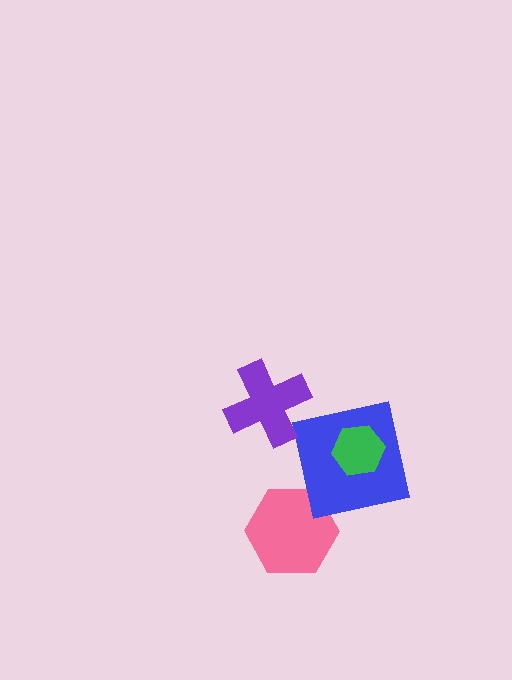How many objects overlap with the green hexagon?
1 object overlaps with the green hexagon.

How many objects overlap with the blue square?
1 object overlaps with the blue square.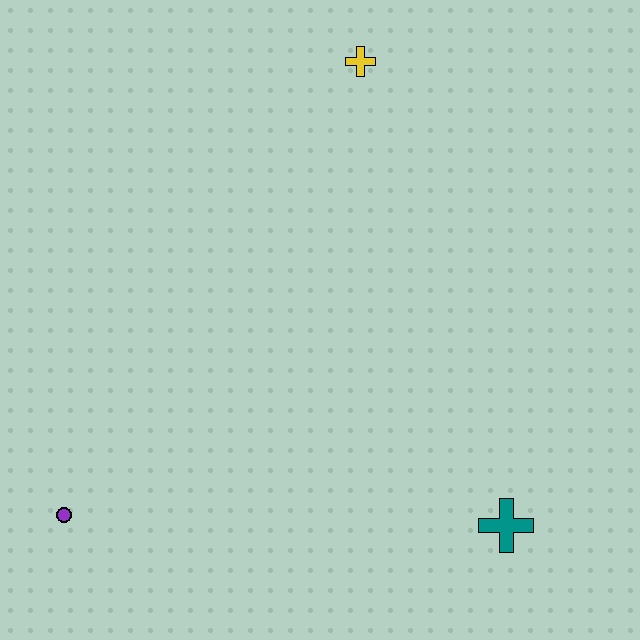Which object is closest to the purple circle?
The teal cross is closest to the purple circle.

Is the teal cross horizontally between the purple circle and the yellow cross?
No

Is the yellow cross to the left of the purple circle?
No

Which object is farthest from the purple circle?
The yellow cross is farthest from the purple circle.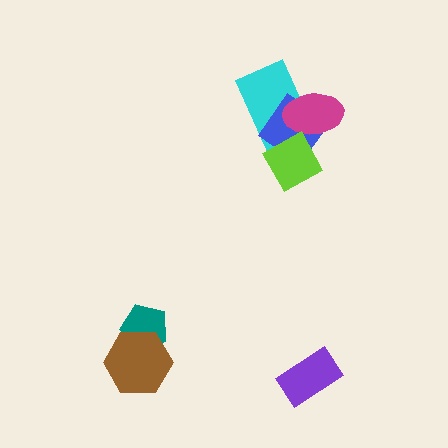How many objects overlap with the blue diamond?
3 objects overlap with the blue diamond.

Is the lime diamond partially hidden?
No, no other shape covers it.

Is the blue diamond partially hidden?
Yes, it is partially covered by another shape.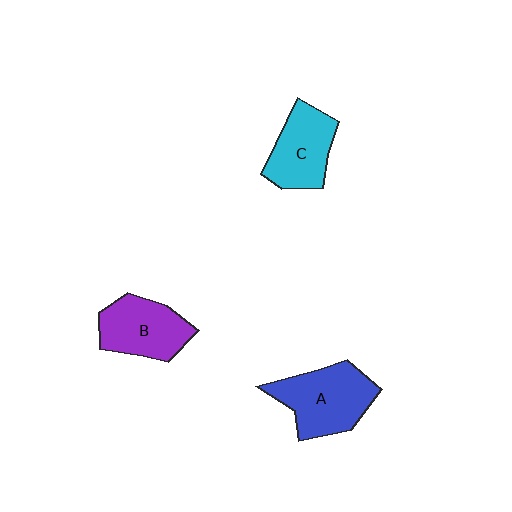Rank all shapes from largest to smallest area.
From largest to smallest: A (blue), B (purple), C (cyan).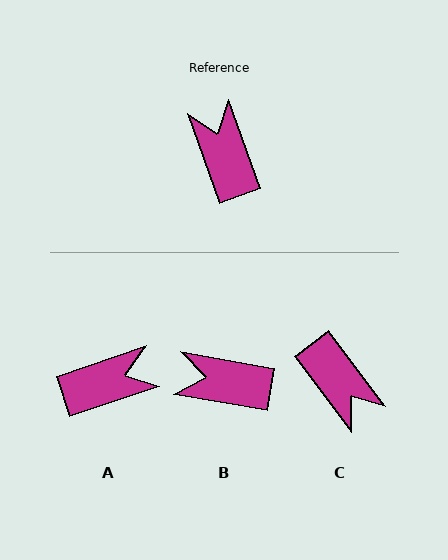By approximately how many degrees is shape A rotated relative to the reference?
Approximately 91 degrees clockwise.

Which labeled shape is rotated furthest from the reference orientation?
C, about 163 degrees away.